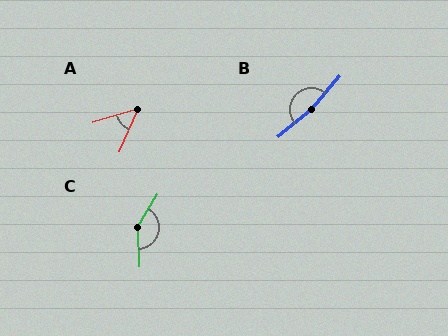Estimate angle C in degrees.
Approximately 147 degrees.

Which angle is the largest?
B, at approximately 170 degrees.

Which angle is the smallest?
A, at approximately 49 degrees.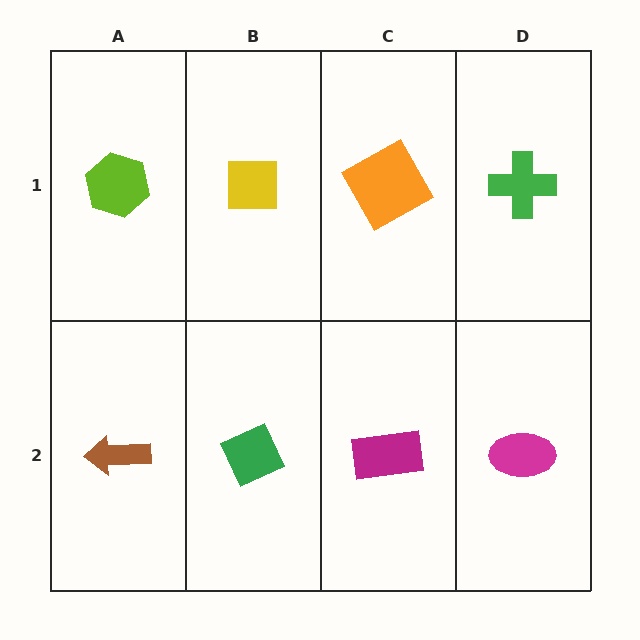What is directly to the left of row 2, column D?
A magenta rectangle.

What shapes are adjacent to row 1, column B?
A green diamond (row 2, column B), a lime hexagon (row 1, column A), an orange square (row 1, column C).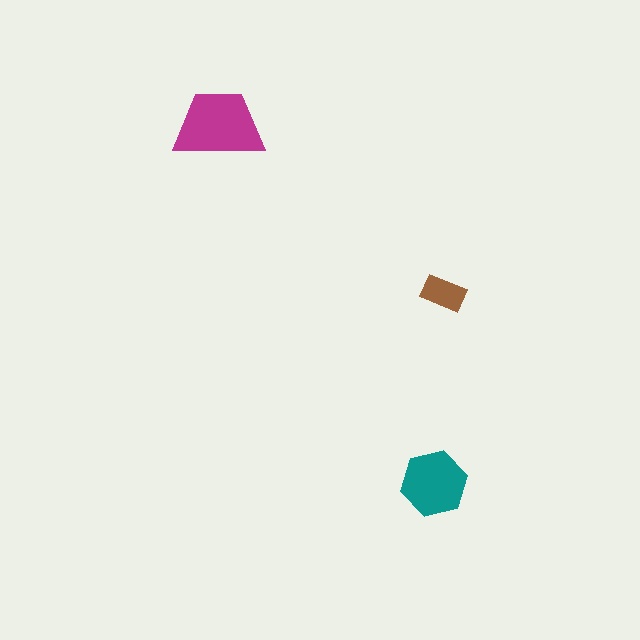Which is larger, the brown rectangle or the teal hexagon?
The teal hexagon.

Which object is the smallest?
The brown rectangle.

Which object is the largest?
The magenta trapezoid.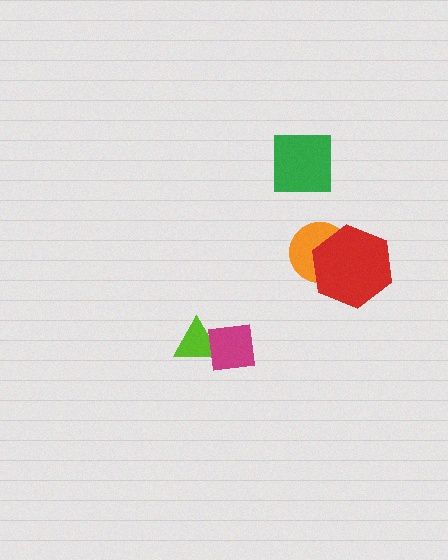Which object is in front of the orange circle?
The red hexagon is in front of the orange circle.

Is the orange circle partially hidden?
Yes, it is partially covered by another shape.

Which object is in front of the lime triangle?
The magenta square is in front of the lime triangle.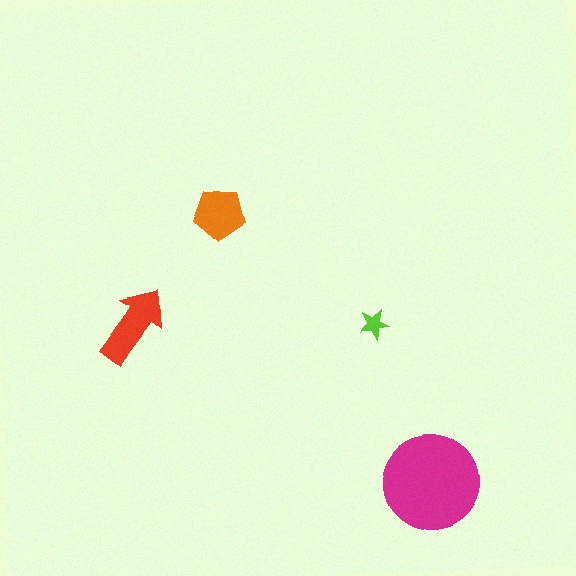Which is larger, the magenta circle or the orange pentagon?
The magenta circle.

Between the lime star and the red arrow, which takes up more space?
The red arrow.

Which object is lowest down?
The magenta circle is bottommost.